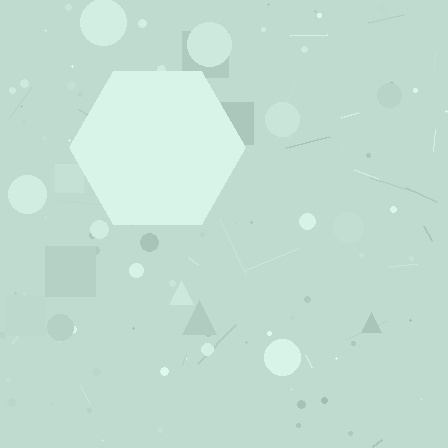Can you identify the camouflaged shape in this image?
The camouflaged shape is a hexagon.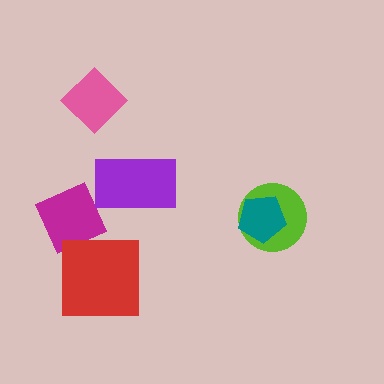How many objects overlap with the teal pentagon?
1 object overlaps with the teal pentagon.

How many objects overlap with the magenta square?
0 objects overlap with the magenta square.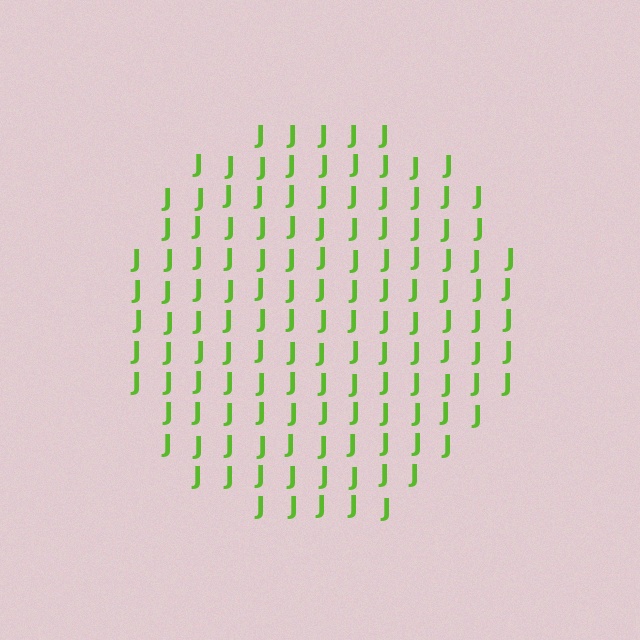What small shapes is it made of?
It is made of small letter J's.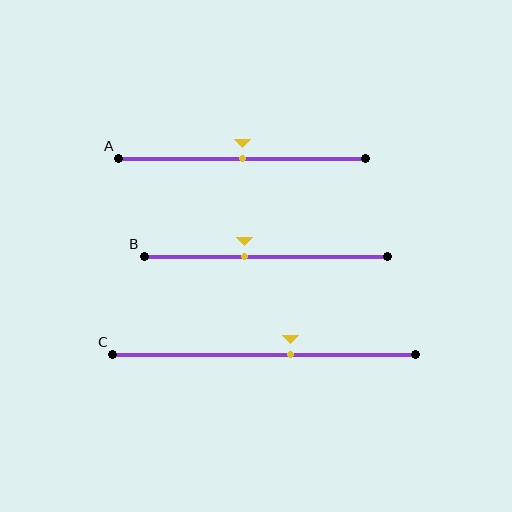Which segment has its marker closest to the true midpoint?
Segment A has its marker closest to the true midpoint.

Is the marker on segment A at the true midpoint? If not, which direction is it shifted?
Yes, the marker on segment A is at the true midpoint.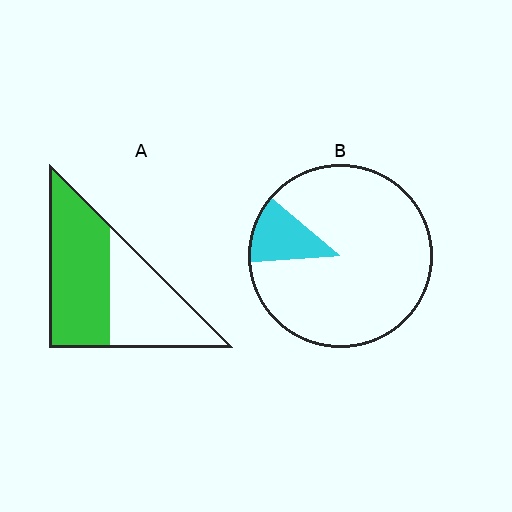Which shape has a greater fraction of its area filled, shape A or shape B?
Shape A.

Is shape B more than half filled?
No.